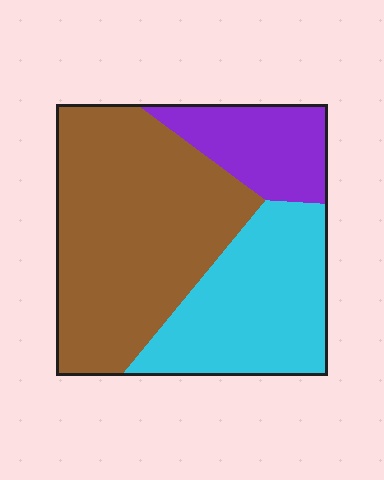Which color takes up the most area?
Brown, at roughly 50%.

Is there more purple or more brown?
Brown.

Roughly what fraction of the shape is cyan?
Cyan covers about 30% of the shape.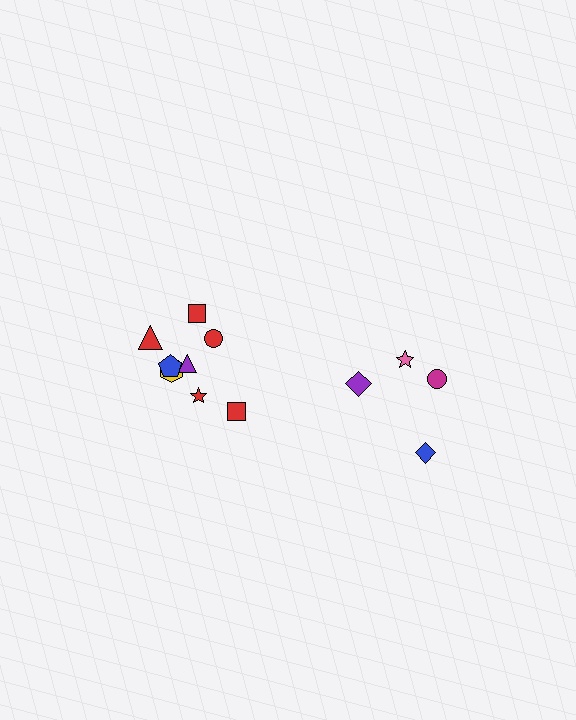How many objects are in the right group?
There are 4 objects.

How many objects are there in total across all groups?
There are 12 objects.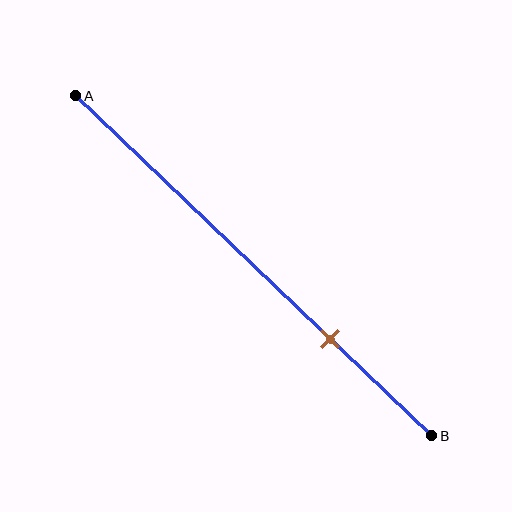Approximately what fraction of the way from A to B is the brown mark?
The brown mark is approximately 70% of the way from A to B.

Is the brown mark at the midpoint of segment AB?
No, the mark is at about 70% from A, not at the 50% midpoint.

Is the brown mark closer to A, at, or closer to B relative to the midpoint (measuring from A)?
The brown mark is closer to point B than the midpoint of segment AB.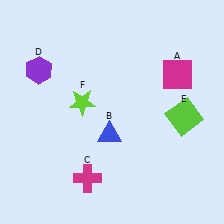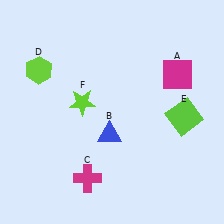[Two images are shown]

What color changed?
The hexagon (D) changed from purple in Image 1 to lime in Image 2.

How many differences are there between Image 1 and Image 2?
There is 1 difference between the two images.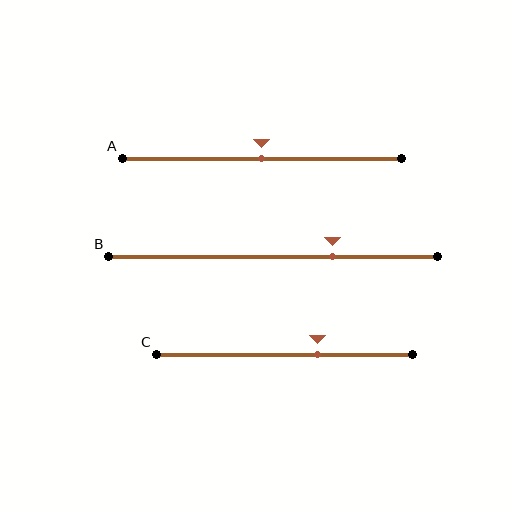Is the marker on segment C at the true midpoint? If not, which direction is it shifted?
No, the marker on segment C is shifted to the right by about 13% of the segment length.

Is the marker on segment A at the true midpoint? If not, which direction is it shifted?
Yes, the marker on segment A is at the true midpoint.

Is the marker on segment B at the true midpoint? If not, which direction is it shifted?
No, the marker on segment B is shifted to the right by about 18% of the segment length.